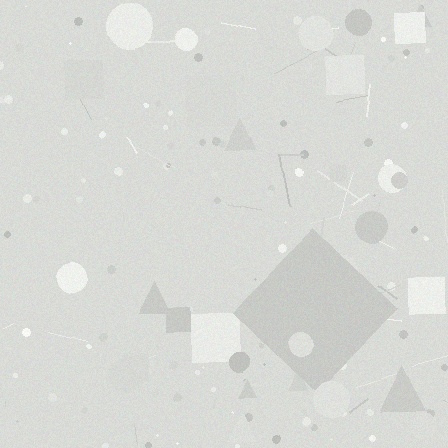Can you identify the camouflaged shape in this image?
The camouflaged shape is a diamond.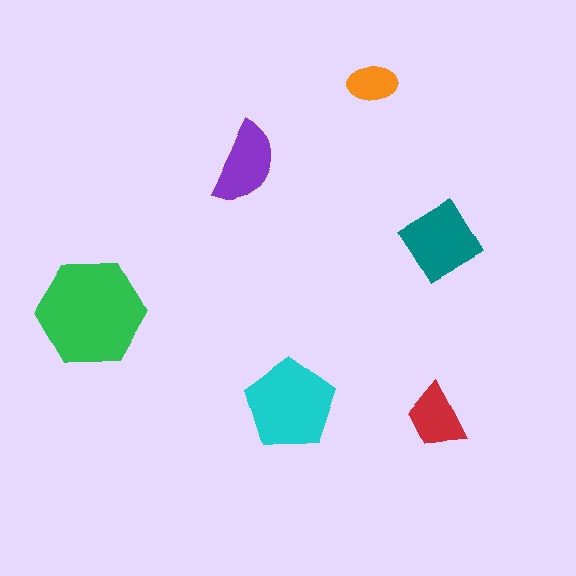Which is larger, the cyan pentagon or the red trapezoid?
The cyan pentagon.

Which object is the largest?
The green hexagon.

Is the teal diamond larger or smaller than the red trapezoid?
Larger.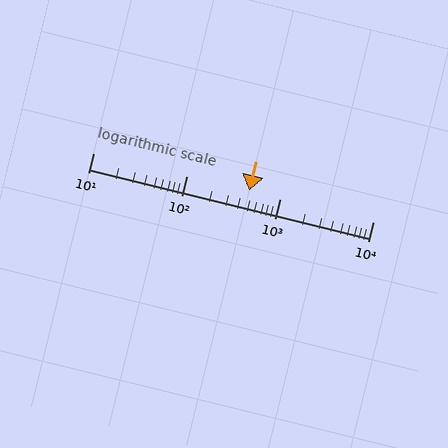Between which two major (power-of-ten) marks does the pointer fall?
The pointer is between 100 and 1000.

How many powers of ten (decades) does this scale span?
The scale spans 3 decades, from 10 to 10000.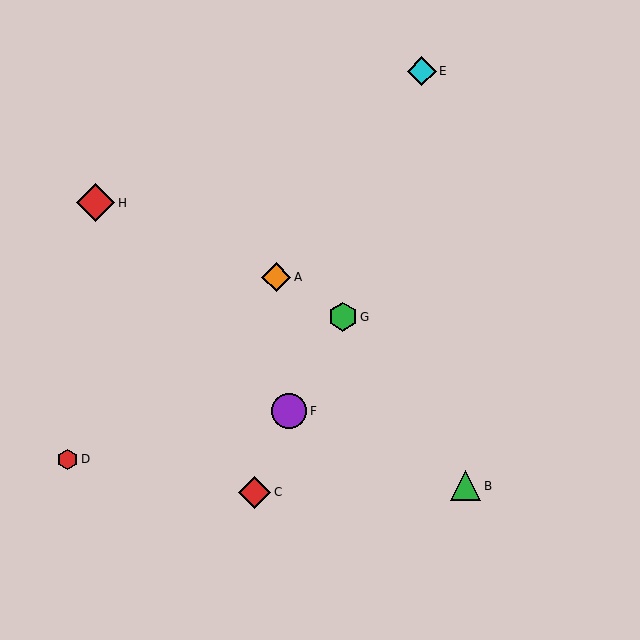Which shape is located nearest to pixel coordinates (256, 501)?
The red diamond (labeled C) at (254, 492) is nearest to that location.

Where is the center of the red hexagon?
The center of the red hexagon is at (68, 459).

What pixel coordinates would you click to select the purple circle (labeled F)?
Click at (289, 411) to select the purple circle F.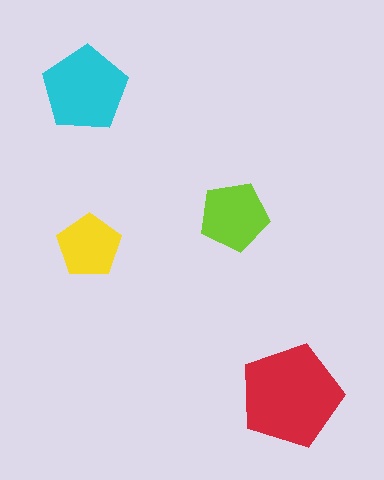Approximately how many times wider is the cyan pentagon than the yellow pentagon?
About 1.5 times wider.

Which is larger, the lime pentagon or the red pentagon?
The red one.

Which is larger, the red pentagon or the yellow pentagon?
The red one.